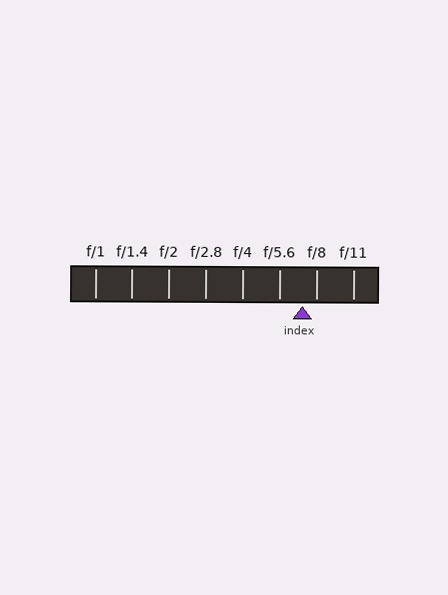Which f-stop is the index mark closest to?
The index mark is closest to f/8.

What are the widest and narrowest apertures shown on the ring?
The widest aperture shown is f/1 and the narrowest is f/11.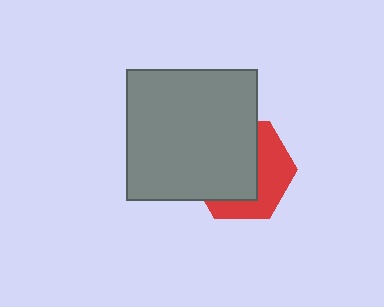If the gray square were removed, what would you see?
You would see the complete red hexagon.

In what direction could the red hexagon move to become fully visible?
The red hexagon could move toward the lower-right. That would shift it out from behind the gray square entirely.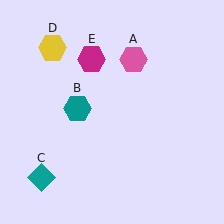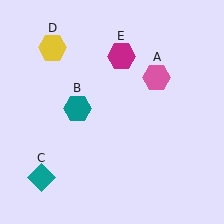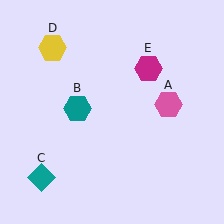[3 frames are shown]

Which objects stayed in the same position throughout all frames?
Teal hexagon (object B) and teal diamond (object C) and yellow hexagon (object D) remained stationary.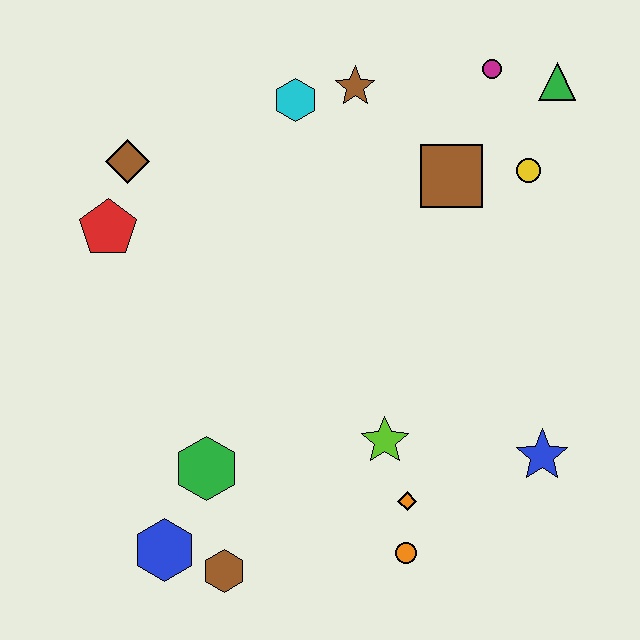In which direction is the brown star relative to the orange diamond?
The brown star is above the orange diamond.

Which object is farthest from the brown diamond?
The blue star is farthest from the brown diamond.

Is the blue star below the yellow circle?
Yes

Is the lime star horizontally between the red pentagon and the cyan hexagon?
No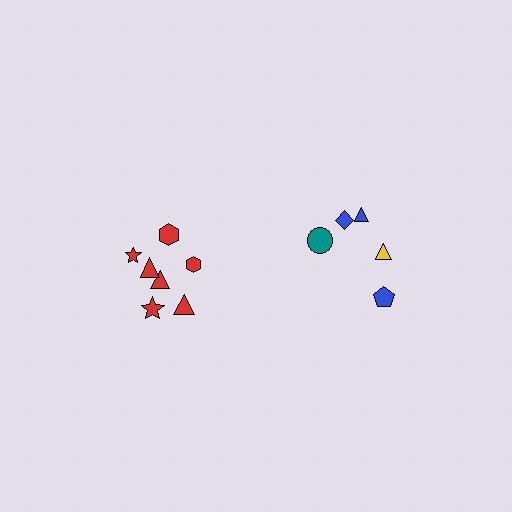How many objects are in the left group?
There are 7 objects.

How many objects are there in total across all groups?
There are 12 objects.